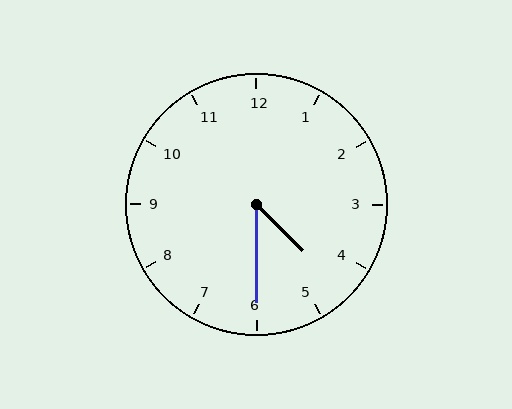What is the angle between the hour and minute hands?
Approximately 45 degrees.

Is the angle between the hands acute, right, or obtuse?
It is acute.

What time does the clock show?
4:30.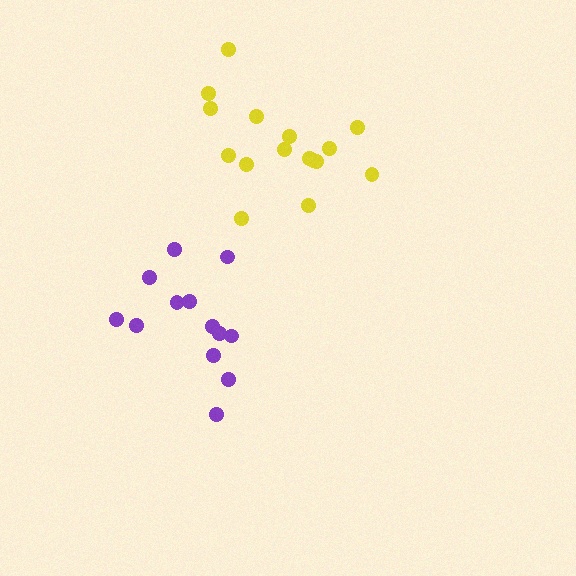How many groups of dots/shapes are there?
There are 2 groups.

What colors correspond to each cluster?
The clusters are colored: yellow, purple.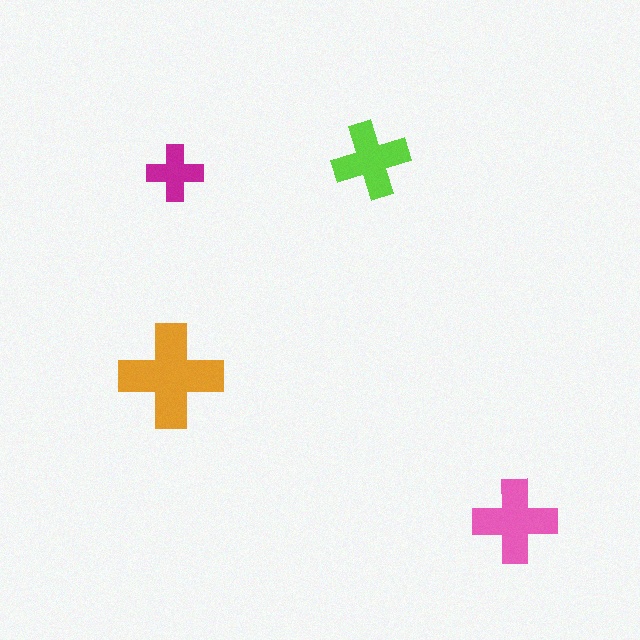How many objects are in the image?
There are 4 objects in the image.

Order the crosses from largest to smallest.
the orange one, the pink one, the lime one, the magenta one.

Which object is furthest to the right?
The pink cross is rightmost.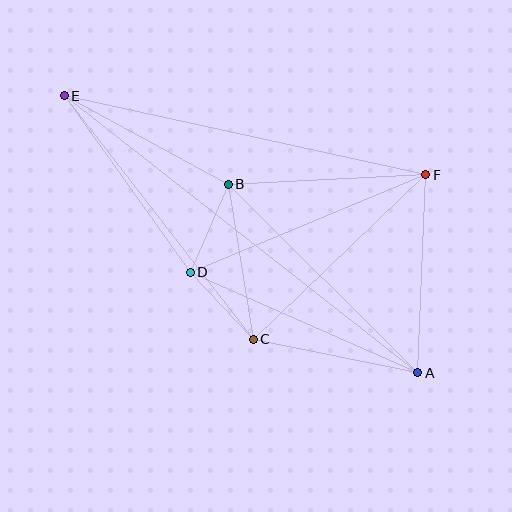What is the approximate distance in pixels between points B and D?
The distance between B and D is approximately 96 pixels.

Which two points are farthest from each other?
Points A and E are farthest from each other.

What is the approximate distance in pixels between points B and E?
The distance between B and E is approximately 187 pixels.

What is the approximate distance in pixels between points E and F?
The distance between E and F is approximately 370 pixels.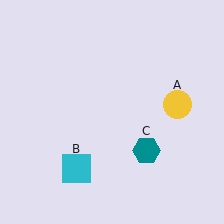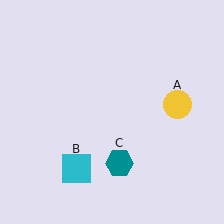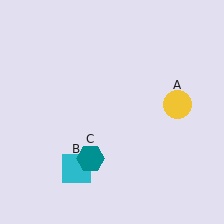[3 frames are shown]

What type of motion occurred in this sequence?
The teal hexagon (object C) rotated clockwise around the center of the scene.